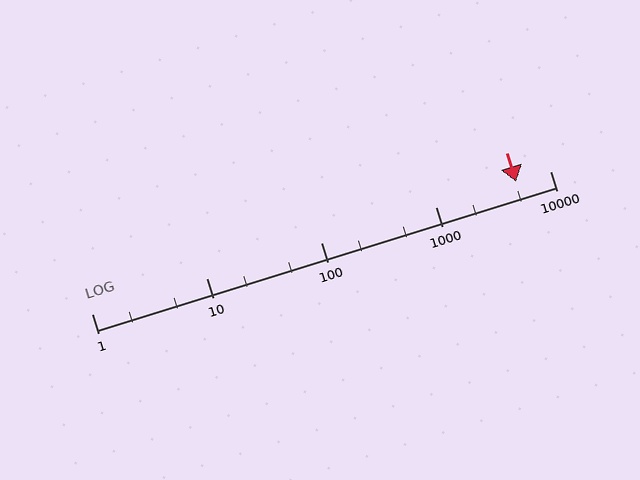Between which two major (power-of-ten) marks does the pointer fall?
The pointer is between 1000 and 10000.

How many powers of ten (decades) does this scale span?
The scale spans 4 decades, from 1 to 10000.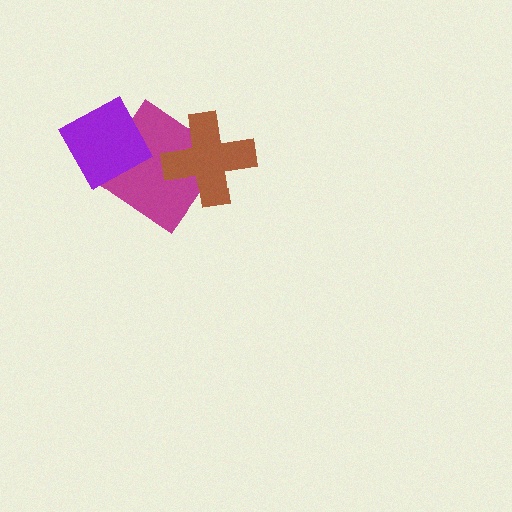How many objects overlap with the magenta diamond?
2 objects overlap with the magenta diamond.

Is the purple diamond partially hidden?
No, no other shape covers it.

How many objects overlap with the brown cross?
1 object overlaps with the brown cross.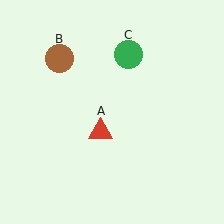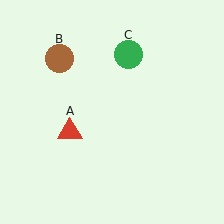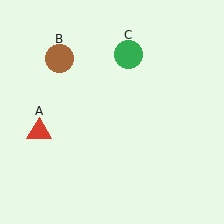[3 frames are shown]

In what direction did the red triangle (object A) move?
The red triangle (object A) moved left.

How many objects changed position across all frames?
1 object changed position: red triangle (object A).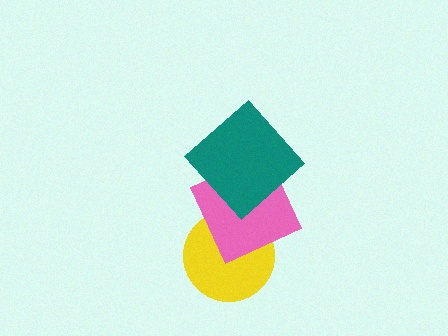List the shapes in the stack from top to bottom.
From top to bottom: the teal diamond, the pink square, the yellow circle.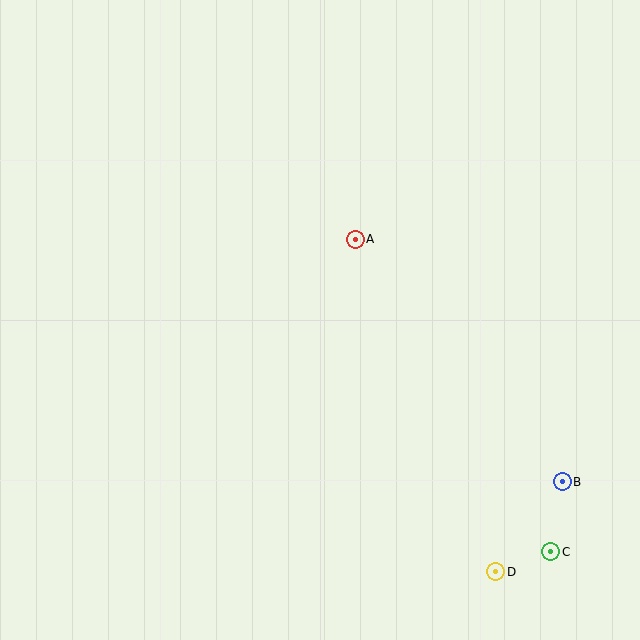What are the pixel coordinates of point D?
Point D is at (496, 572).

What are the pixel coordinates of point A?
Point A is at (355, 239).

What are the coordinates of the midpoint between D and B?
The midpoint between D and B is at (529, 527).